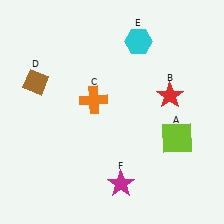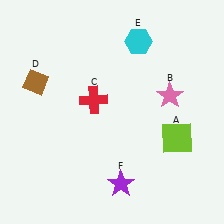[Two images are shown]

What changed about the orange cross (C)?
In Image 1, C is orange. In Image 2, it changed to red.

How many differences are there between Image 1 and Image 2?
There are 3 differences between the two images.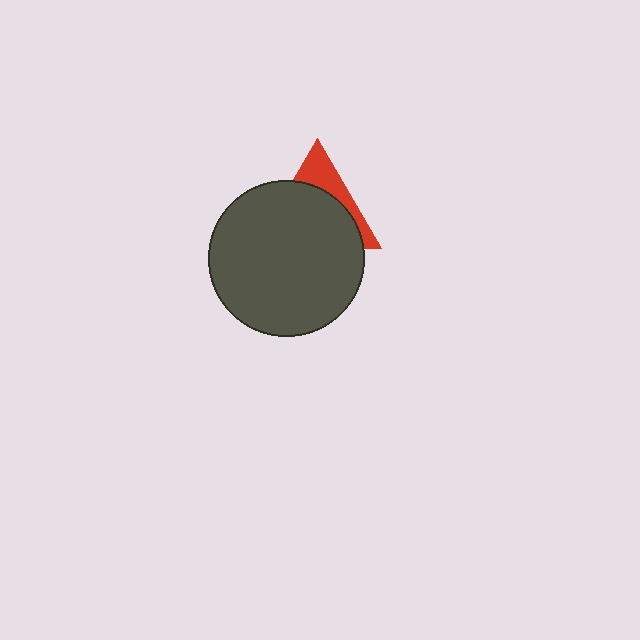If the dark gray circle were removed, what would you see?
You would see the complete red triangle.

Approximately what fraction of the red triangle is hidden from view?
Roughly 70% of the red triangle is hidden behind the dark gray circle.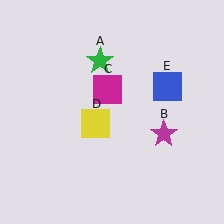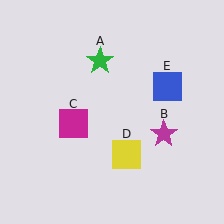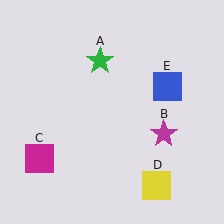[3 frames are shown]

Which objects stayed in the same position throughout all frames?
Green star (object A) and magenta star (object B) and blue square (object E) remained stationary.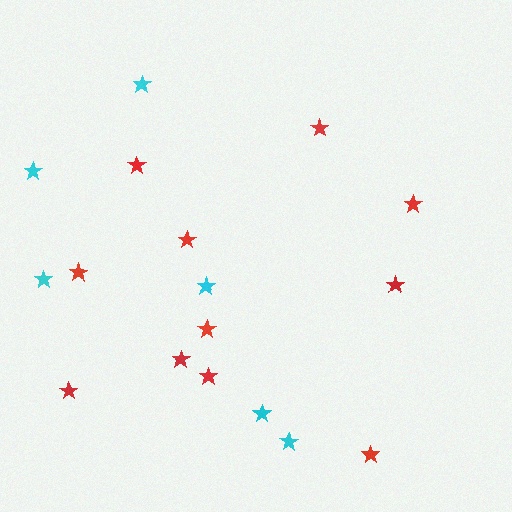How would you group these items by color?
There are 2 groups: one group of red stars (11) and one group of cyan stars (6).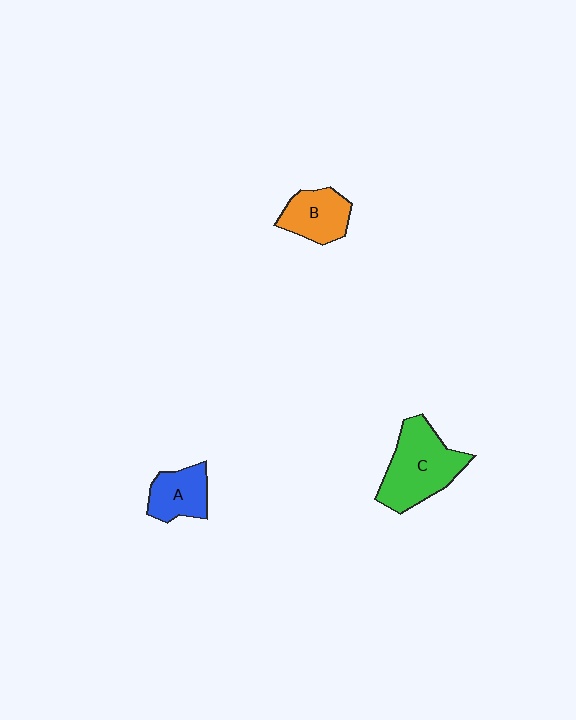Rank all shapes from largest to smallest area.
From largest to smallest: C (green), B (orange), A (blue).